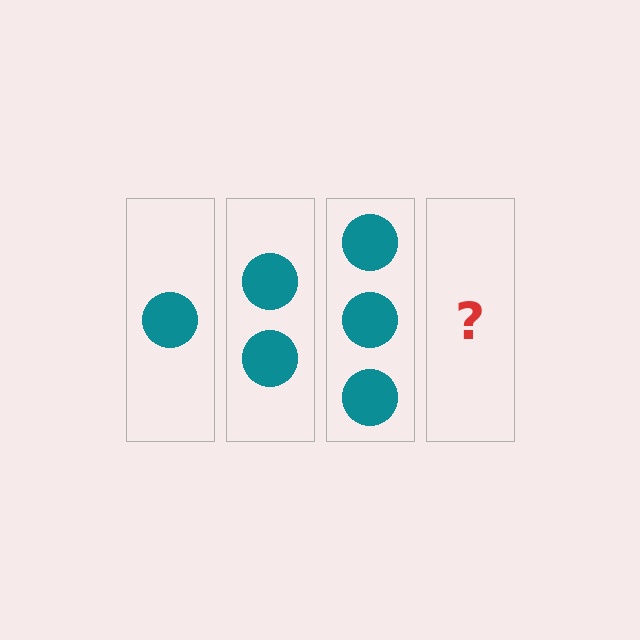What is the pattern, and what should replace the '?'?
The pattern is that each step adds one more circle. The '?' should be 4 circles.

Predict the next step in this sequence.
The next step is 4 circles.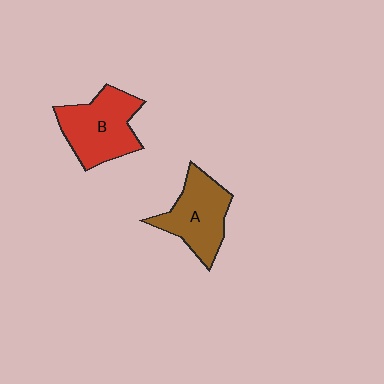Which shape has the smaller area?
Shape A (brown).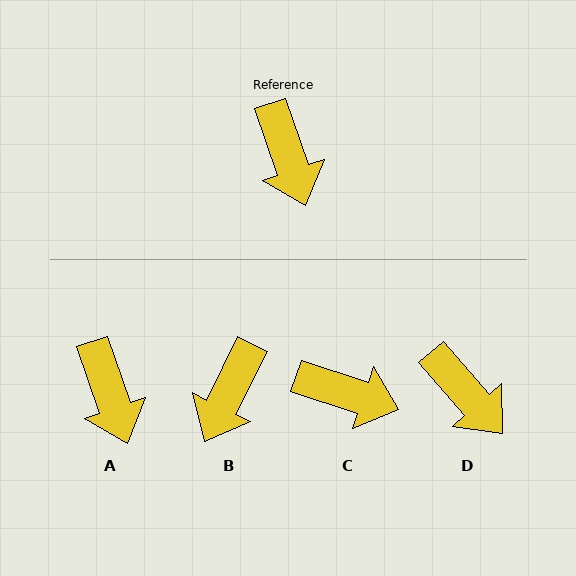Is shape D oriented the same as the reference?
No, it is off by about 22 degrees.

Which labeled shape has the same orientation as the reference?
A.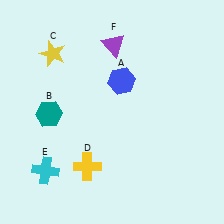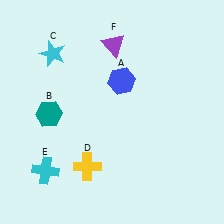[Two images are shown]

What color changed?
The star (C) changed from yellow in Image 1 to cyan in Image 2.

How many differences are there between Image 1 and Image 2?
There is 1 difference between the two images.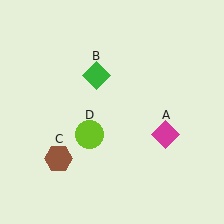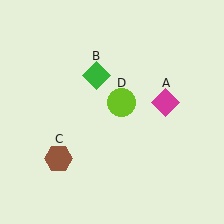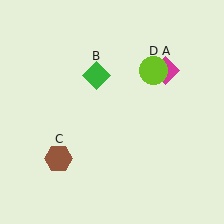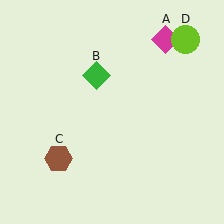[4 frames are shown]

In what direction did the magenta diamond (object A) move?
The magenta diamond (object A) moved up.